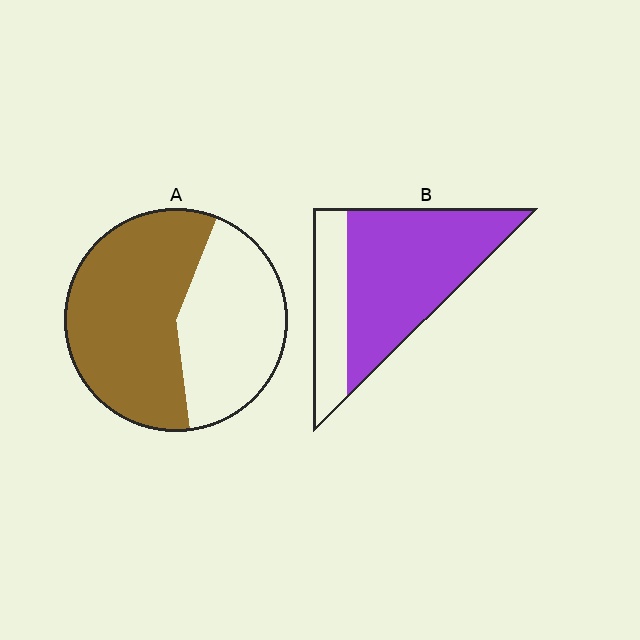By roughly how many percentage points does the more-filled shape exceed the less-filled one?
By roughly 15 percentage points (B over A).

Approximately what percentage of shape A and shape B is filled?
A is approximately 60% and B is approximately 70%.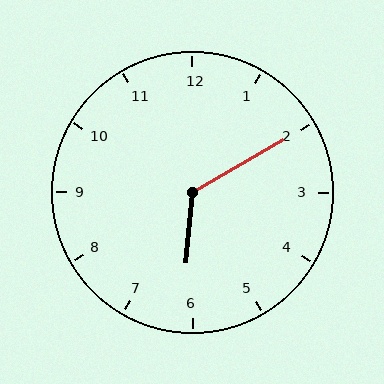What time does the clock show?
6:10.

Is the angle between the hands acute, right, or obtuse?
It is obtuse.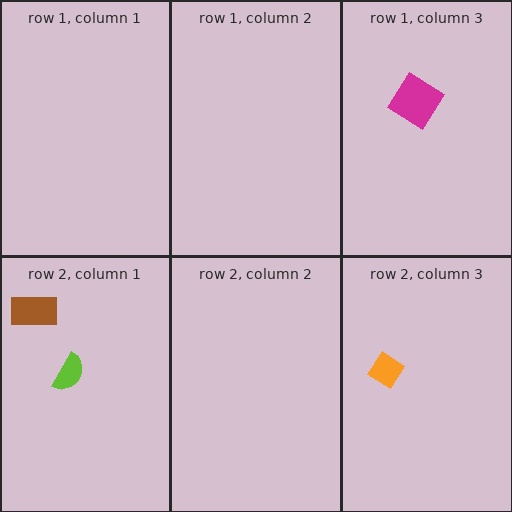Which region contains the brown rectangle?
The row 2, column 1 region.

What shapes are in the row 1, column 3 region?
The magenta diamond.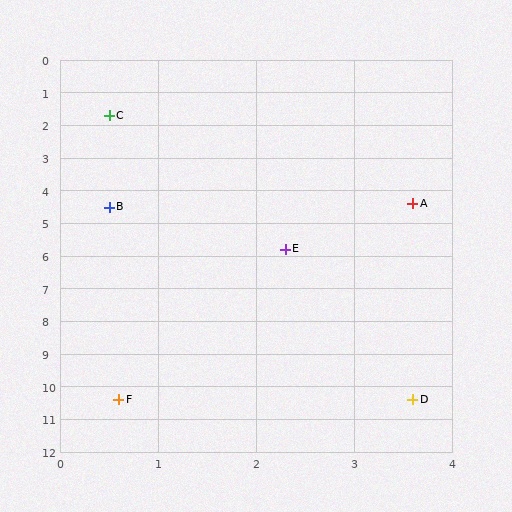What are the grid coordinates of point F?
Point F is at approximately (0.6, 10.4).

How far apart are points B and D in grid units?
Points B and D are about 6.7 grid units apart.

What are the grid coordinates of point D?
Point D is at approximately (3.6, 10.4).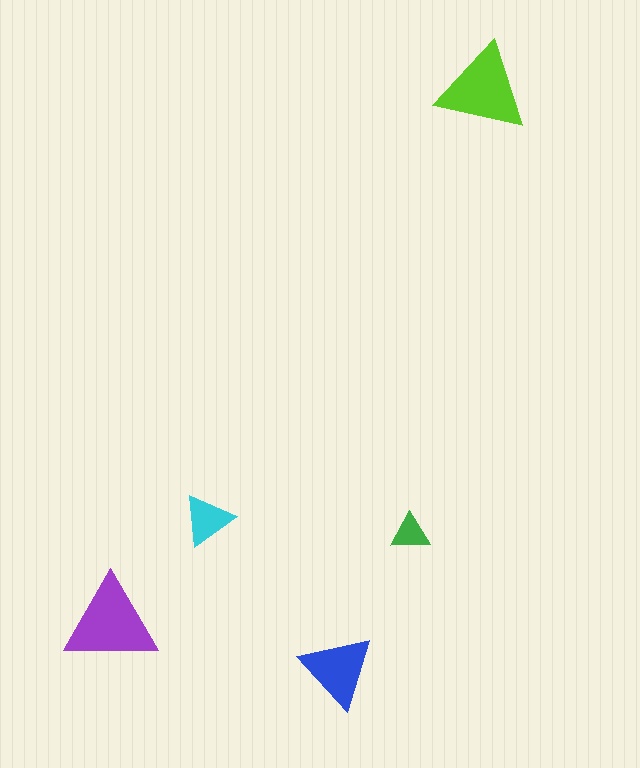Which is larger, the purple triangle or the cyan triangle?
The purple one.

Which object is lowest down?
The blue triangle is bottommost.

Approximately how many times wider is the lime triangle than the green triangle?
About 2.5 times wider.